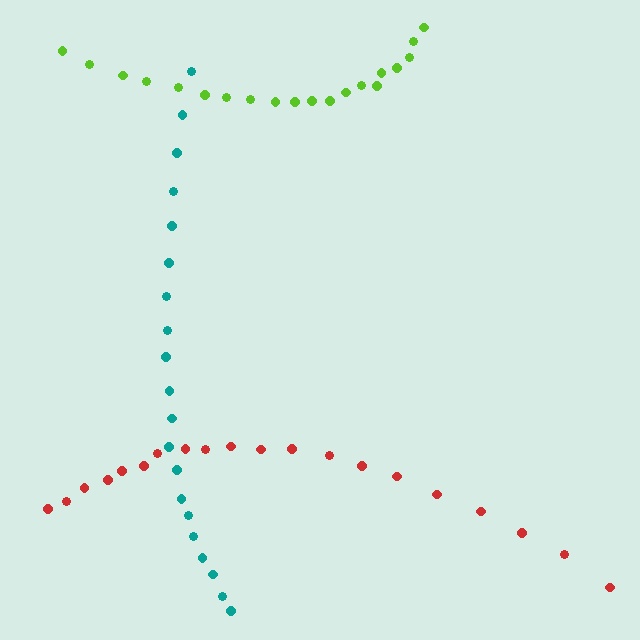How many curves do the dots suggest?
There are 3 distinct paths.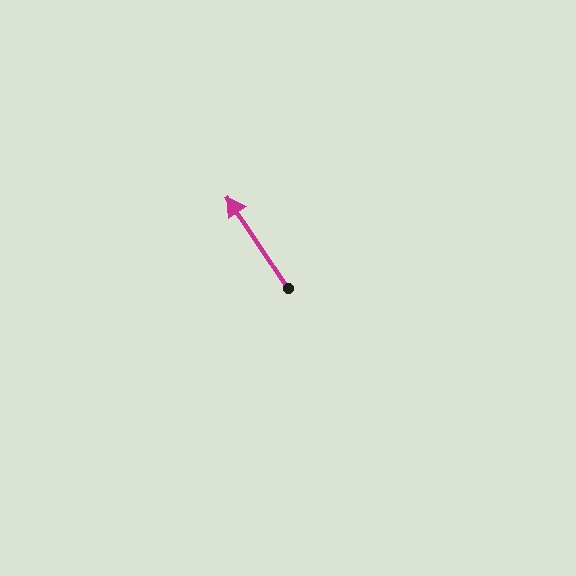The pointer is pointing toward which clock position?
Roughly 11 o'clock.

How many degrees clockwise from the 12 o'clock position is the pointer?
Approximately 326 degrees.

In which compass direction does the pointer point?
Northwest.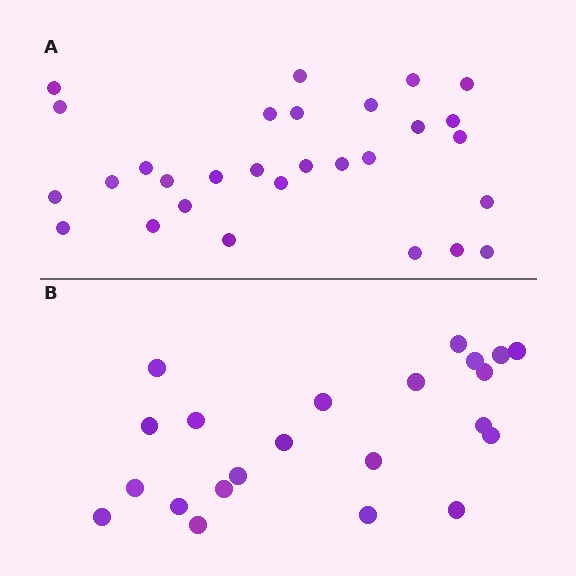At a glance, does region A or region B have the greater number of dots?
Region A (the top region) has more dots.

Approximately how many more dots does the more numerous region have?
Region A has roughly 8 or so more dots than region B.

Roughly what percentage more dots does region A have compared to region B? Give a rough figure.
About 30% more.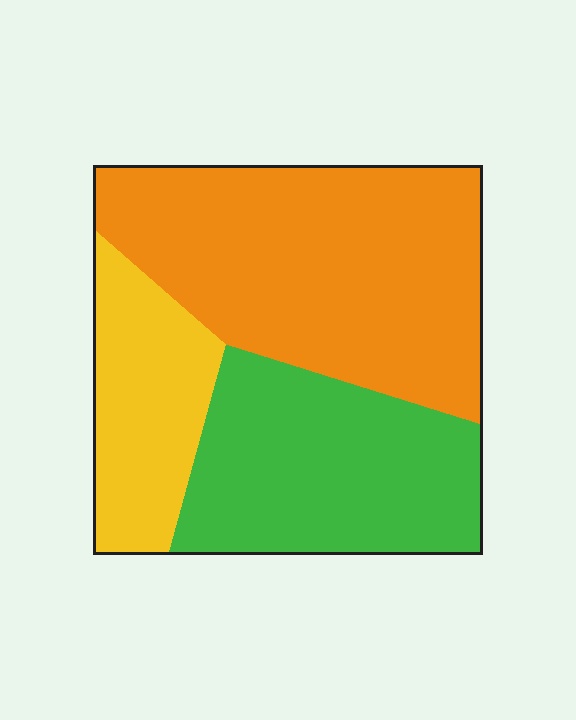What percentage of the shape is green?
Green takes up about one third (1/3) of the shape.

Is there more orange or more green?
Orange.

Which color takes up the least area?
Yellow, at roughly 20%.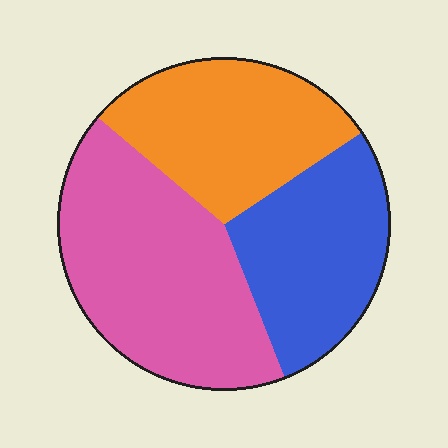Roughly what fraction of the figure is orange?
Orange covers around 30% of the figure.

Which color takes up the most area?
Pink, at roughly 40%.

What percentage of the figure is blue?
Blue takes up between a sixth and a third of the figure.